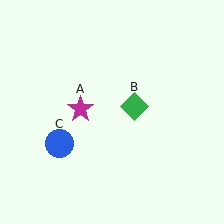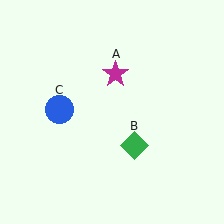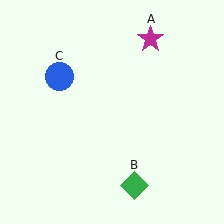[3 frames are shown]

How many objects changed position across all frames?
3 objects changed position: magenta star (object A), green diamond (object B), blue circle (object C).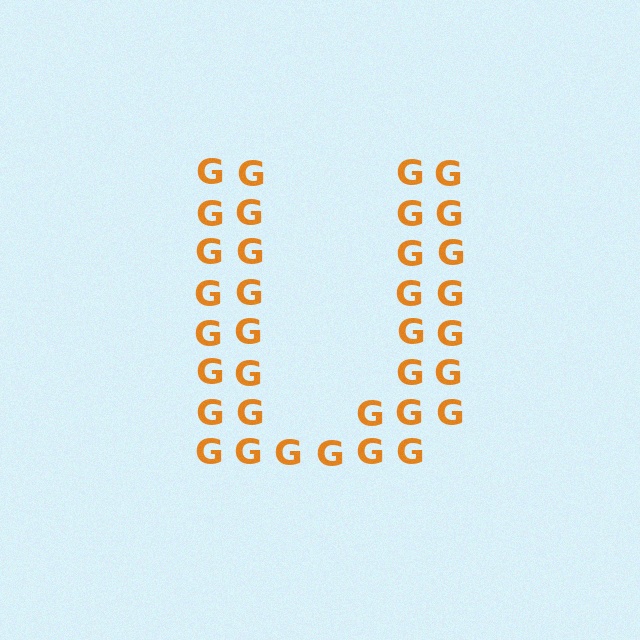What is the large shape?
The large shape is the letter U.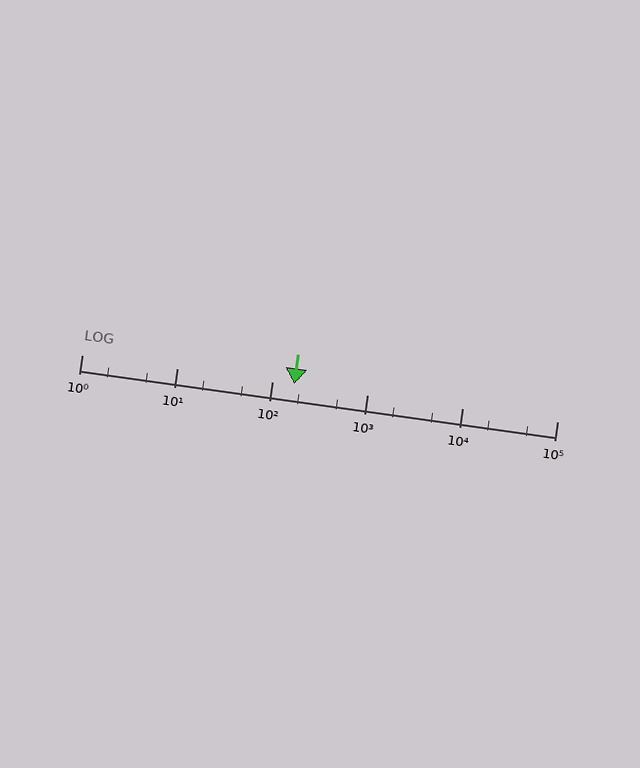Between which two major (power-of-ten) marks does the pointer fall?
The pointer is between 100 and 1000.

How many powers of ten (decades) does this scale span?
The scale spans 5 decades, from 1 to 100000.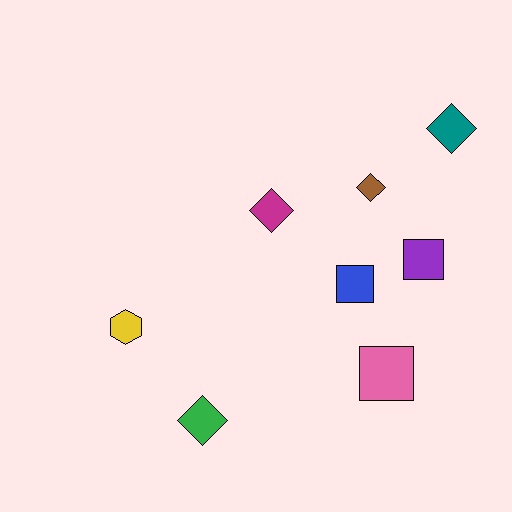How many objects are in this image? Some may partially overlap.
There are 8 objects.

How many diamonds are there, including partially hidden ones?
There are 4 diamonds.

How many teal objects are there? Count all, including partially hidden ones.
There is 1 teal object.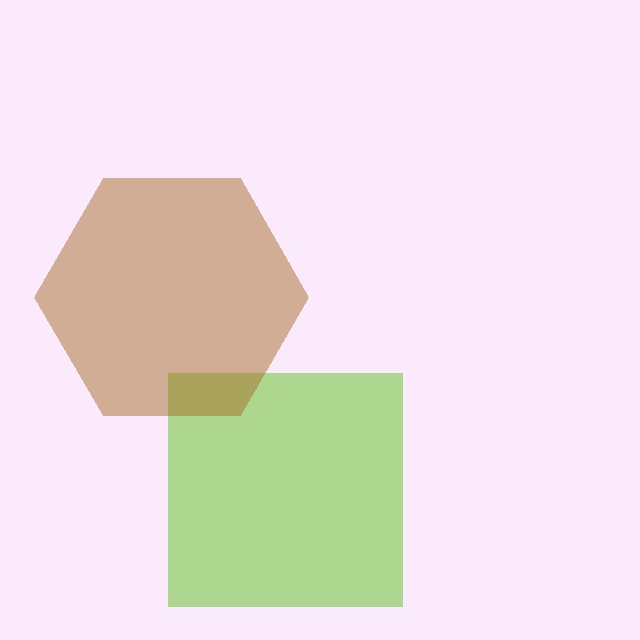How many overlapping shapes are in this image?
There are 2 overlapping shapes in the image.